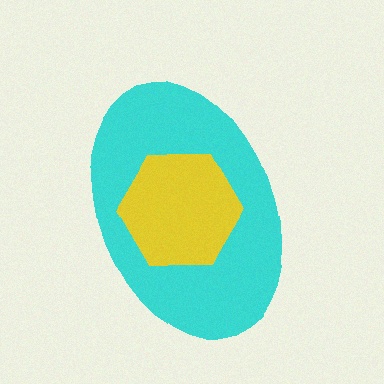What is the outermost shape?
The cyan ellipse.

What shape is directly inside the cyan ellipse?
The yellow hexagon.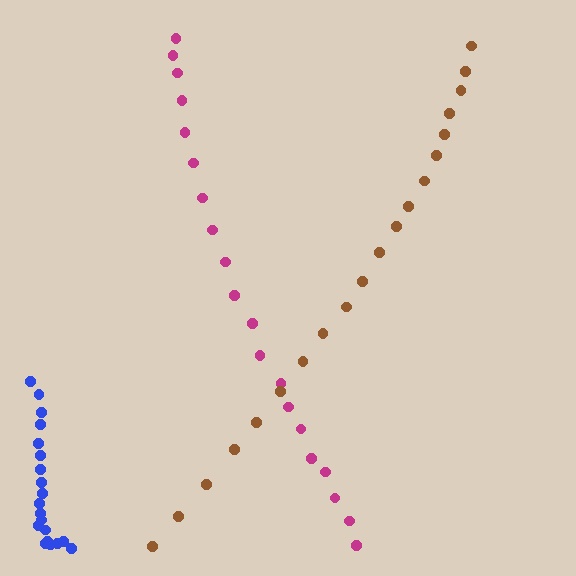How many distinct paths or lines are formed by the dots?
There are 3 distinct paths.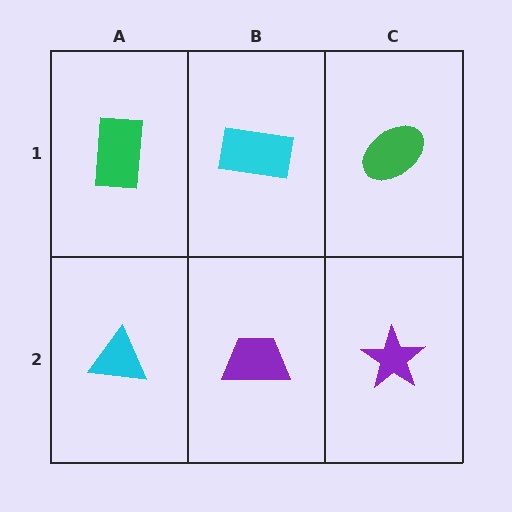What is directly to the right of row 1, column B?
A green ellipse.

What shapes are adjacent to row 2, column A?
A green rectangle (row 1, column A), a purple trapezoid (row 2, column B).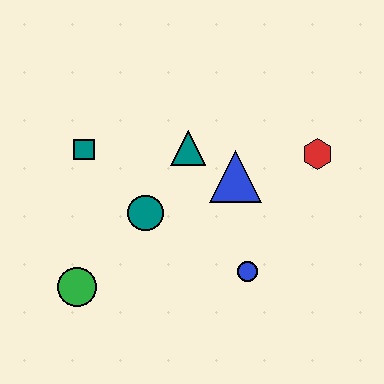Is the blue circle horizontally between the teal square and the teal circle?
No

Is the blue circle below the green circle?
No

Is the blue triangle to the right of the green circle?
Yes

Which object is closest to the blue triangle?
The teal triangle is closest to the blue triangle.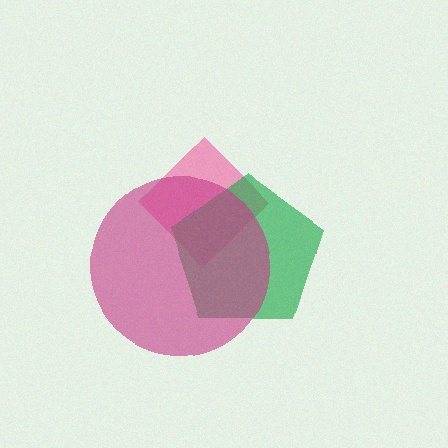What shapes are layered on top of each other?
The layered shapes are: a pink diamond, a green pentagon, a magenta circle.